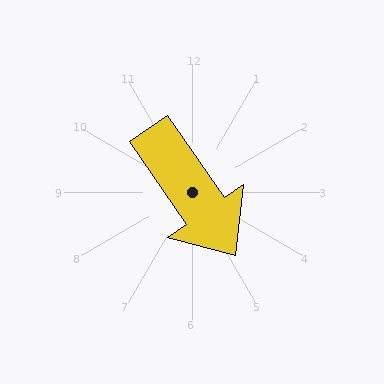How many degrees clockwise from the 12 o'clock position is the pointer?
Approximately 145 degrees.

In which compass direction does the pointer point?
Southeast.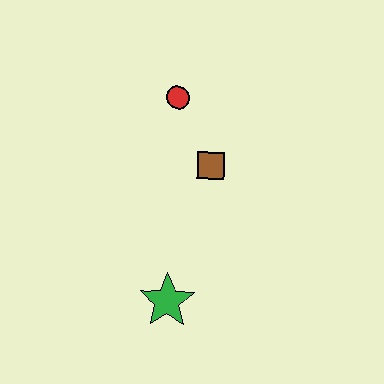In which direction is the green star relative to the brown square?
The green star is below the brown square.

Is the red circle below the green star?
No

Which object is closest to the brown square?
The red circle is closest to the brown square.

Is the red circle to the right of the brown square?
No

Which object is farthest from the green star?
The red circle is farthest from the green star.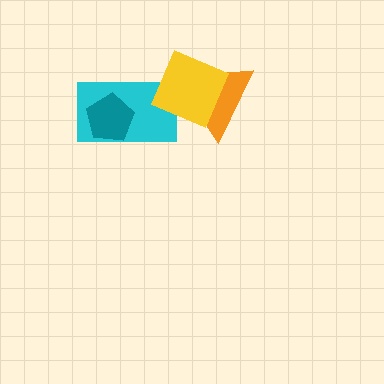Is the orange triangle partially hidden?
Yes, it is partially covered by another shape.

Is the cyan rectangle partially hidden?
Yes, it is partially covered by another shape.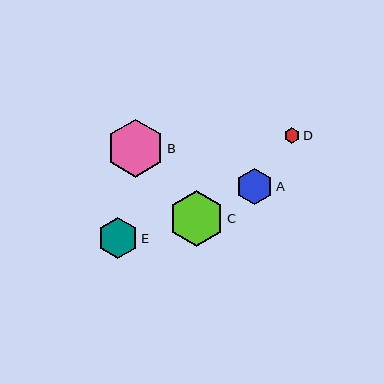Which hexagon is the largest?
Hexagon B is the largest with a size of approximately 58 pixels.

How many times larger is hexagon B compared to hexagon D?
Hexagon B is approximately 3.7 times the size of hexagon D.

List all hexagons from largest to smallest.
From largest to smallest: B, C, E, A, D.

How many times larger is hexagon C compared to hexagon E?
Hexagon C is approximately 1.4 times the size of hexagon E.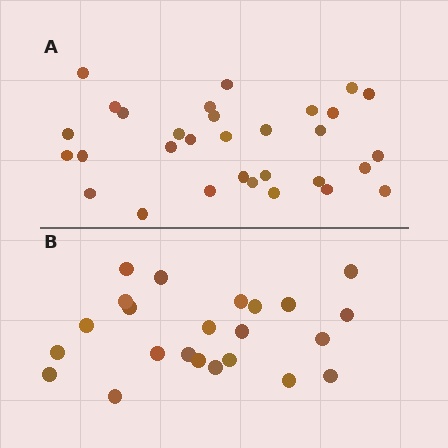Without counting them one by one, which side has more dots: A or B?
Region A (the top region) has more dots.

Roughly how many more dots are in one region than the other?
Region A has roughly 8 or so more dots than region B.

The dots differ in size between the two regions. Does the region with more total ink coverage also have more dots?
No. Region B has more total ink coverage because its dots are larger, but region A actually contains more individual dots. Total area can be misleading — the number of items is what matters here.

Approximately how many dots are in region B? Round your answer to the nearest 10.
About 20 dots. (The exact count is 23, which rounds to 20.)